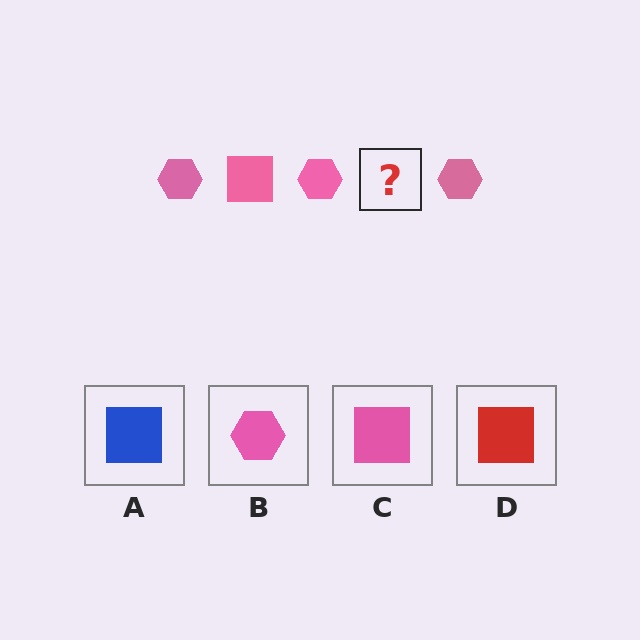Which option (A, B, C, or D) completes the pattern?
C.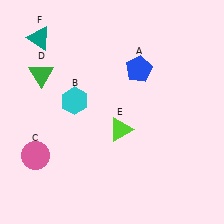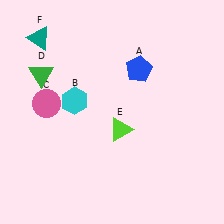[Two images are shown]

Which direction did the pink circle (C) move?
The pink circle (C) moved up.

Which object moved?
The pink circle (C) moved up.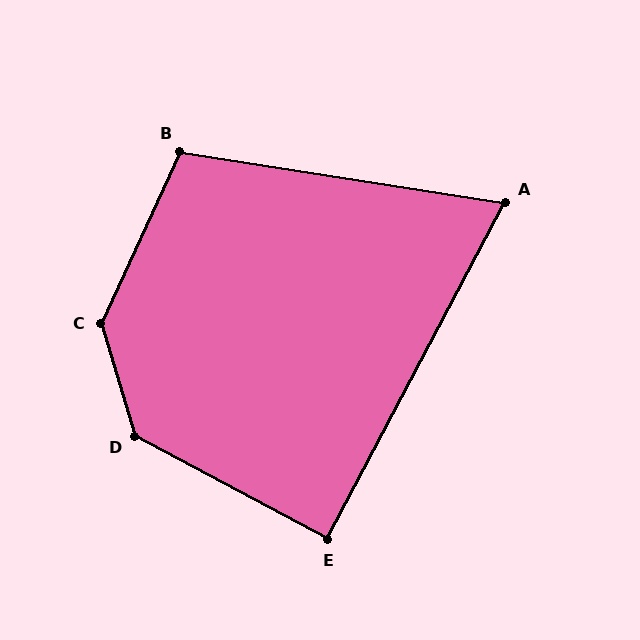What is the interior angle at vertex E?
Approximately 90 degrees (approximately right).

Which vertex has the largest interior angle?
C, at approximately 139 degrees.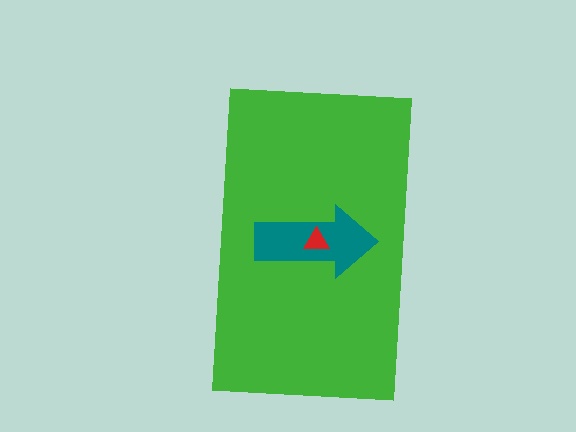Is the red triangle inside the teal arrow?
Yes.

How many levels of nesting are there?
3.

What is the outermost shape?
The green rectangle.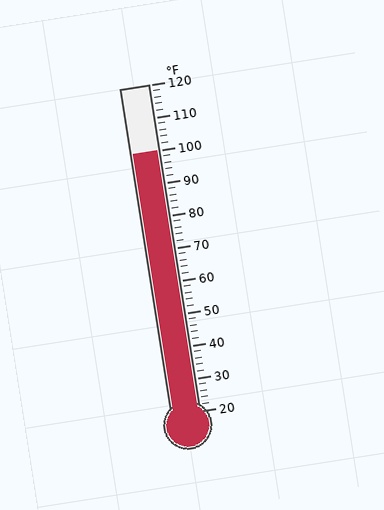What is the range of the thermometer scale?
The thermometer scale ranges from 20°F to 120°F.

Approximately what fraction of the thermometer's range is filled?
The thermometer is filled to approximately 80% of its range.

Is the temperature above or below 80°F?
The temperature is above 80°F.